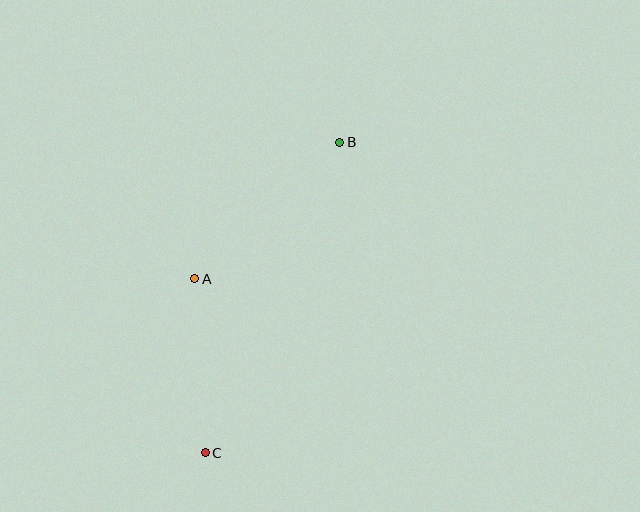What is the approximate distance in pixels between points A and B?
The distance between A and B is approximately 199 pixels.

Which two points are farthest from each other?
Points B and C are farthest from each other.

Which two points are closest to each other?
Points A and C are closest to each other.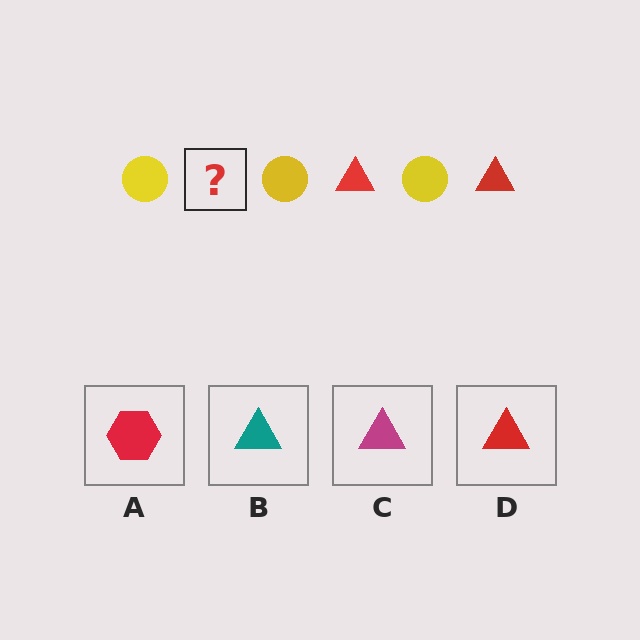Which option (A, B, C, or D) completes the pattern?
D.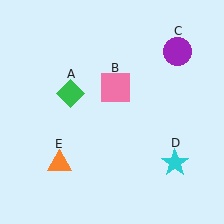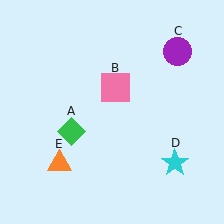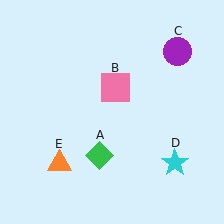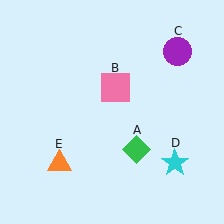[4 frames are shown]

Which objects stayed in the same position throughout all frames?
Pink square (object B) and purple circle (object C) and cyan star (object D) and orange triangle (object E) remained stationary.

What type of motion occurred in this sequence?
The green diamond (object A) rotated counterclockwise around the center of the scene.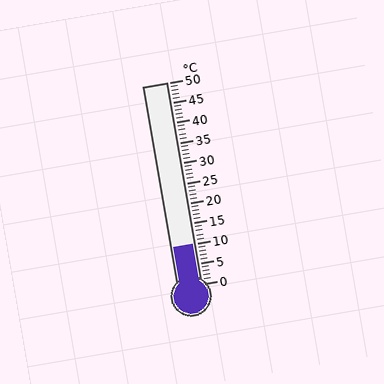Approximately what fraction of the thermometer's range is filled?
The thermometer is filled to approximately 20% of its range.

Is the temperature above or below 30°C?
The temperature is below 30°C.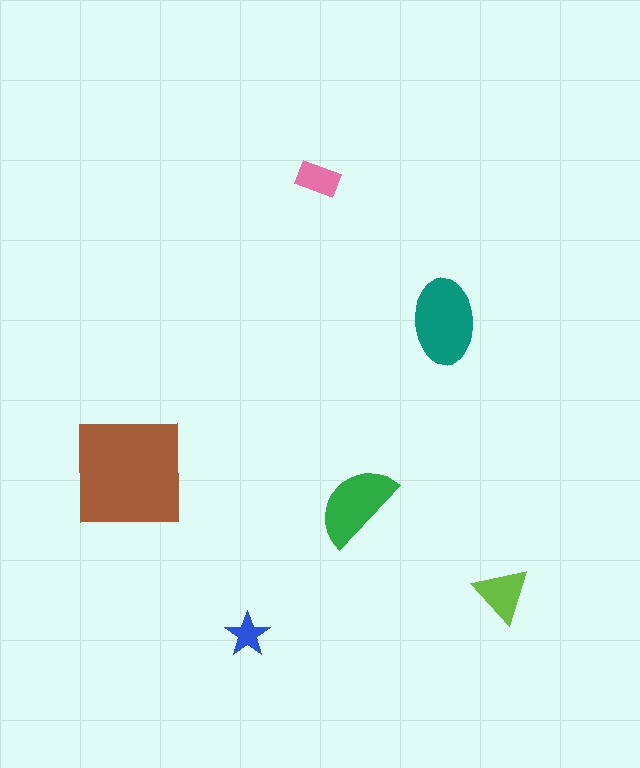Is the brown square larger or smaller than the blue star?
Larger.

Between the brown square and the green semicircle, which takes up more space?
The brown square.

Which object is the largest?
The brown square.